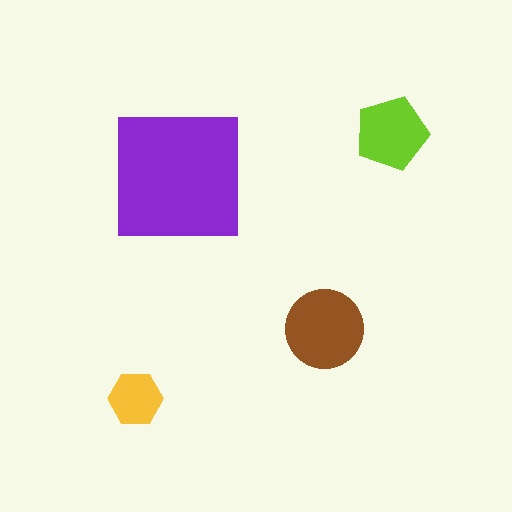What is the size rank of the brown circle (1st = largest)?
2nd.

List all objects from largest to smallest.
The purple square, the brown circle, the lime pentagon, the yellow hexagon.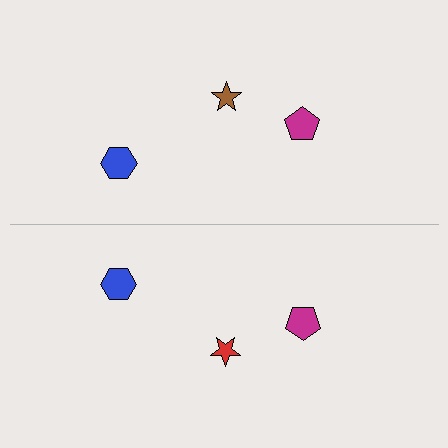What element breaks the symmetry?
The red star on the bottom side breaks the symmetry — its mirror counterpart is brown.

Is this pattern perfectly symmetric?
No, the pattern is not perfectly symmetric. The red star on the bottom side breaks the symmetry — its mirror counterpart is brown.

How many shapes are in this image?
There are 6 shapes in this image.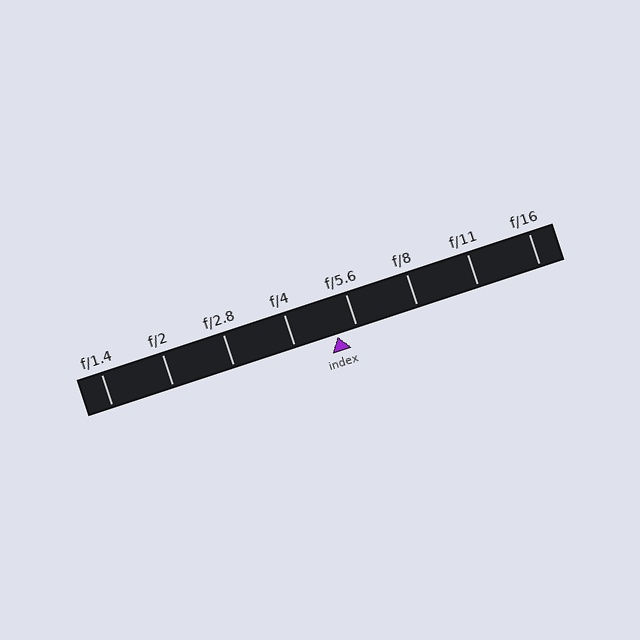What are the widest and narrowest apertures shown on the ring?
The widest aperture shown is f/1.4 and the narrowest is f/16.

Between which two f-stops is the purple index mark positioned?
The index mark is between f/4 and f/5.6.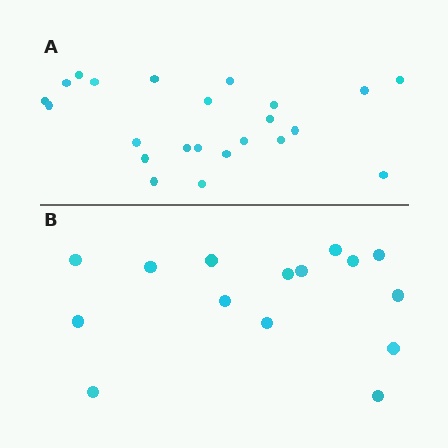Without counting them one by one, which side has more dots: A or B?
Region A (the top region) has more dots.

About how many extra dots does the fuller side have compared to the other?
Region A has roughly 8 or so more dots than region B.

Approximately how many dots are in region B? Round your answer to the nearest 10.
About 20 dots. (The exact count is 15, which rounds to 20.)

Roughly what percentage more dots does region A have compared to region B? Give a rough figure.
About 55% more.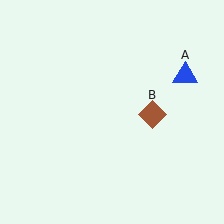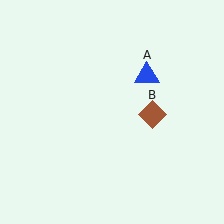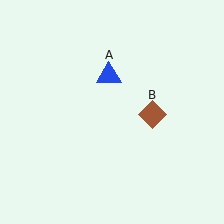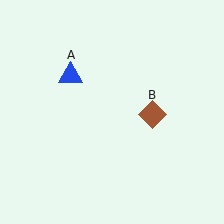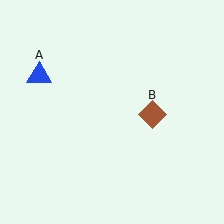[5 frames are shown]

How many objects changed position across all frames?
1 object changed position: blue triangle (object A).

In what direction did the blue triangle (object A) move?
The blue triangle (object A) moved left.